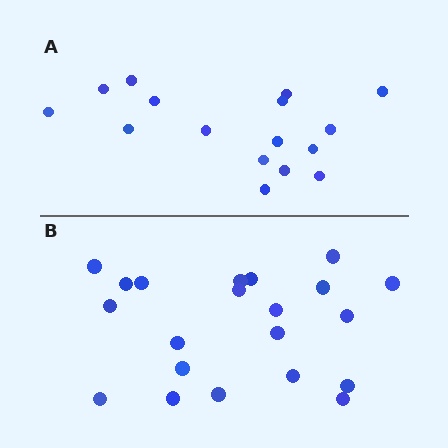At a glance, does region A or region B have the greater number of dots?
Region B (the bottom region) has more dots.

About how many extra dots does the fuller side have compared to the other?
Region B has about 5 more dots than region A.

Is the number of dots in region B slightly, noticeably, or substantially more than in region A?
Region B has noticeably more, but not dramatically so. The ratio is roughly 1.3 to 1.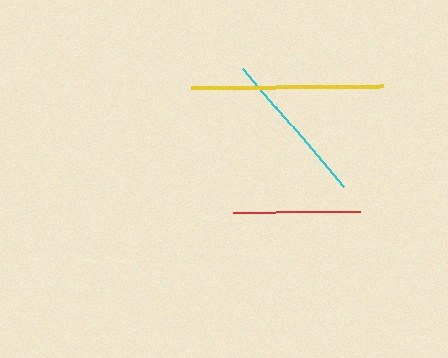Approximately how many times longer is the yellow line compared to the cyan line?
The yellow line is approximately 1.2 times the length of the cyan line.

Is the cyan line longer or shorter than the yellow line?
The yellow line is longer than the cyan line.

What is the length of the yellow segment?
The yellow segment is approximately 192 pixels long.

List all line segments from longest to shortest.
From longest to shortest: yellow, cyan, red.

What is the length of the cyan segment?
The cyan segment is approximately 155 pixels long.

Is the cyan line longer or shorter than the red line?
The cyan line is longer than the red line.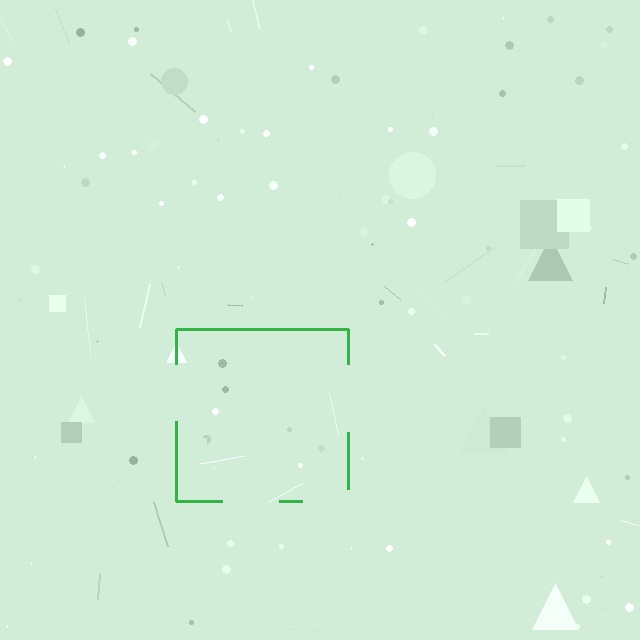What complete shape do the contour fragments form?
The contour fragments form a square.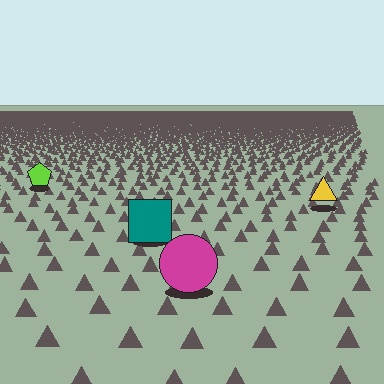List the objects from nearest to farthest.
From nearest to farthest: the magenta circle, the teal square, the yellow triangle, the lime pentagon.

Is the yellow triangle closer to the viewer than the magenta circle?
No. The magenta circle is closer — you can tell from the texture gradient: the ground texture is coarser near it.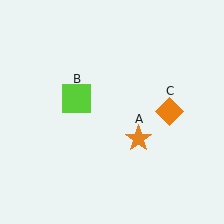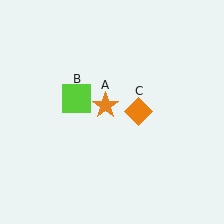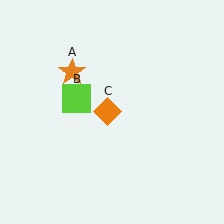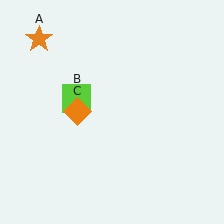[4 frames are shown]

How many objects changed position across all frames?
2 objects changed position: orange star (object A), orange diamond (object C).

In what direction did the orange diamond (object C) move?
The orange diamond (object C) moved left.